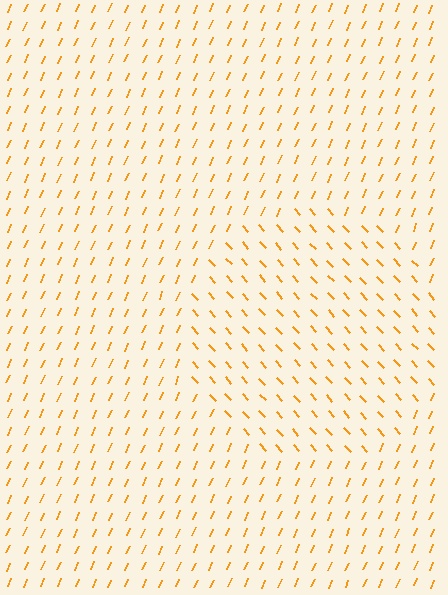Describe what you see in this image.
The image is filled with small orange line segments. A circle region in the image has lines oriented differently from the surrounding lines, creating a visible texture boundary.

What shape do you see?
I see a circle.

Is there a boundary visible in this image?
Yes, there is a texture boundary formed by a change in line orientation.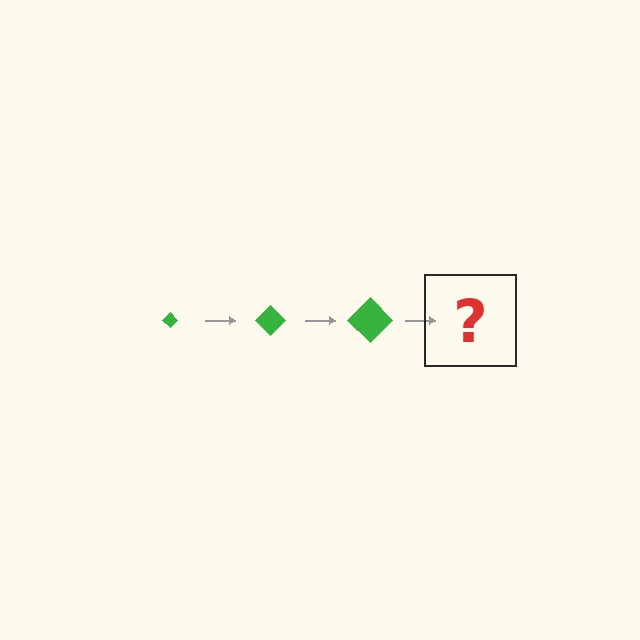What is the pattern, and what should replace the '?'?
The pattern is that the diamond gets progressively larger each step. The '?' should be a green diamond, larger than the previous one.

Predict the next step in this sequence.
The next step is a green diamond, larger than the previous one.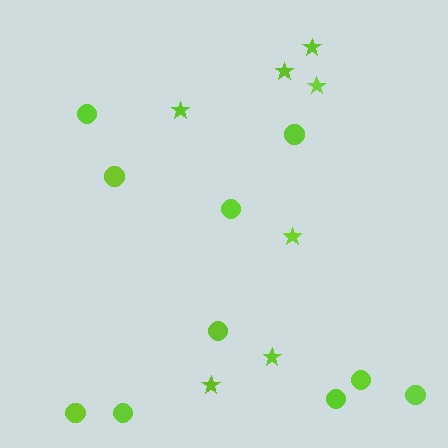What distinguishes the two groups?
There are 2 groups: one group of stars (7) and one group of circles (10).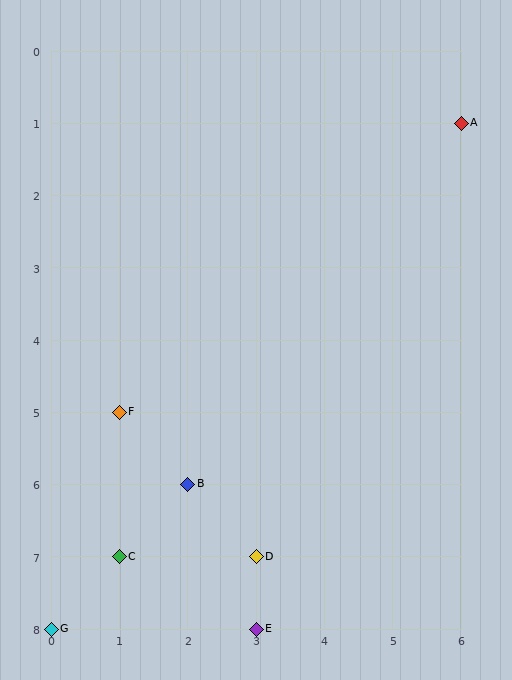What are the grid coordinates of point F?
Point F is at grid coordinates (1, 5).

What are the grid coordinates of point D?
Point D is at grid coordinates (3, 7).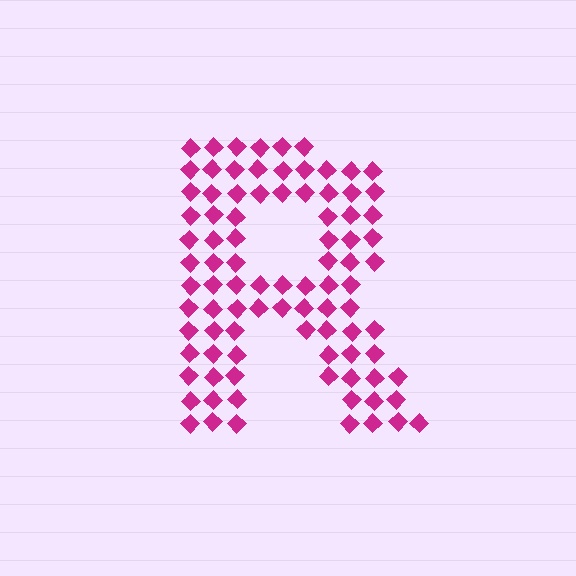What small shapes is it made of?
It is made of small diamonds.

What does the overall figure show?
The overall figure shows the letter R.